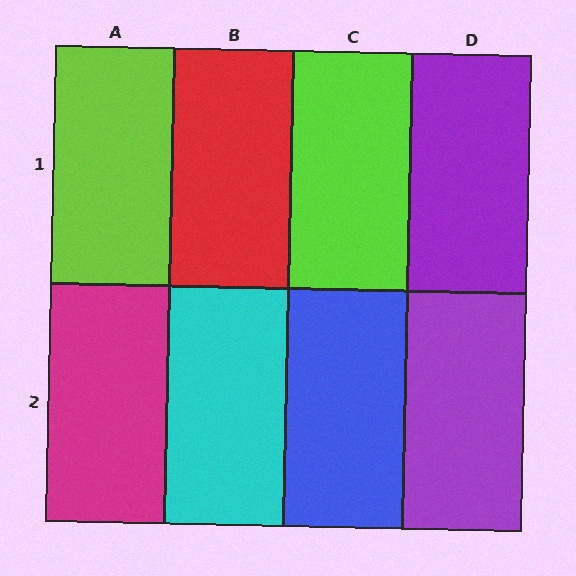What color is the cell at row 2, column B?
Cyan.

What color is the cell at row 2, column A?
Magenta.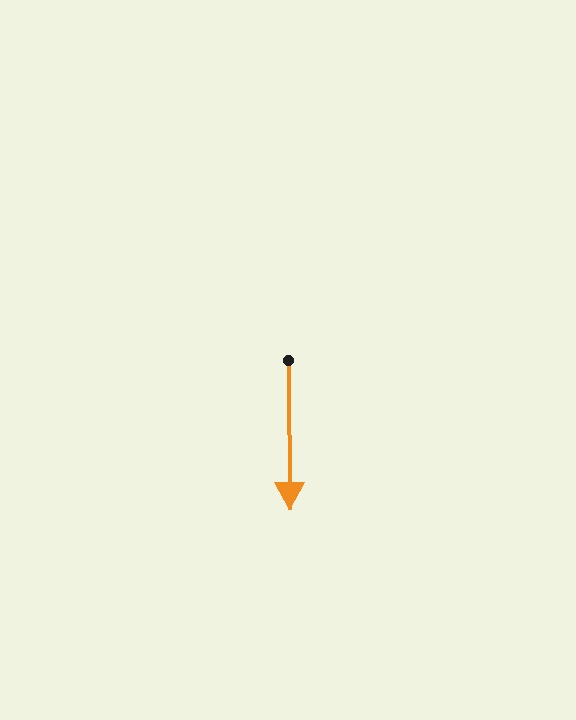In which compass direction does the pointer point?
South.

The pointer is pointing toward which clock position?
Roughly 6 o'clock.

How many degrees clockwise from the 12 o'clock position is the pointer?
Approximately 179 degrees.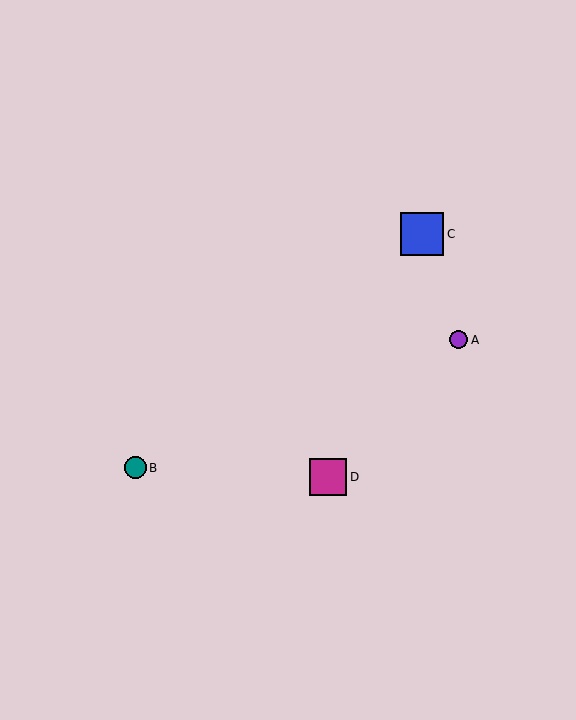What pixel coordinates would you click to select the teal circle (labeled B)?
Click at (135, 468) to select the teal circle B.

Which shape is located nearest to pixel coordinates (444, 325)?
The purple circle (labeled A) at (458, 340) is nearest to that location.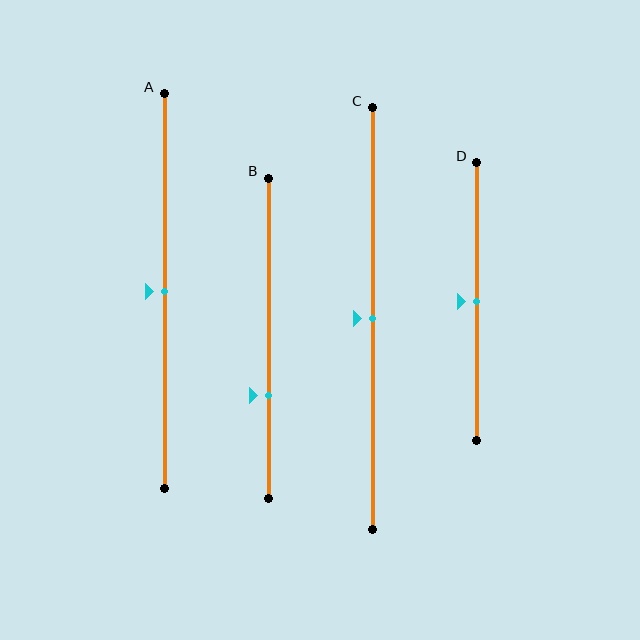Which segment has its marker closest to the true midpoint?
Segment A has its marker closest to the true midpoint.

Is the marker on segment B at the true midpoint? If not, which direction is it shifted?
No, the marker on segment B is shifted downward by about 18% of the segment length.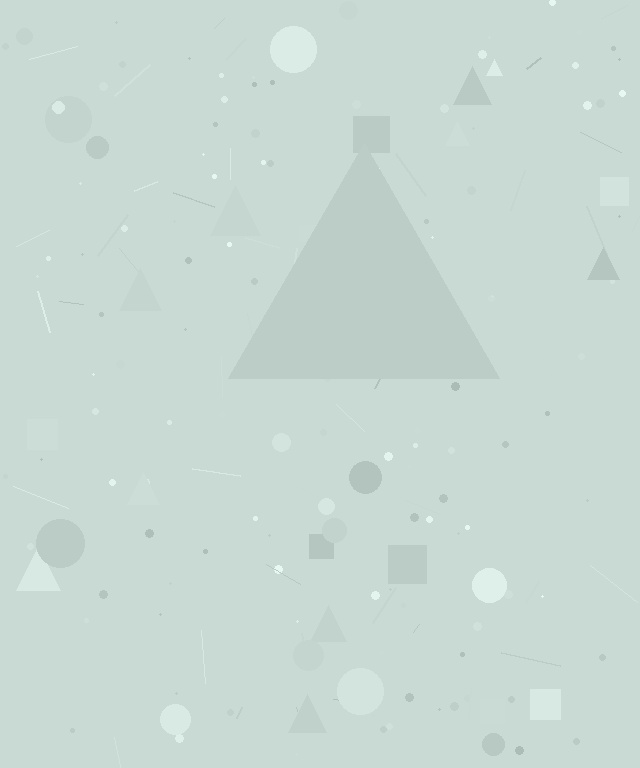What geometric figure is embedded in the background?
A triangle is embedded in the background.